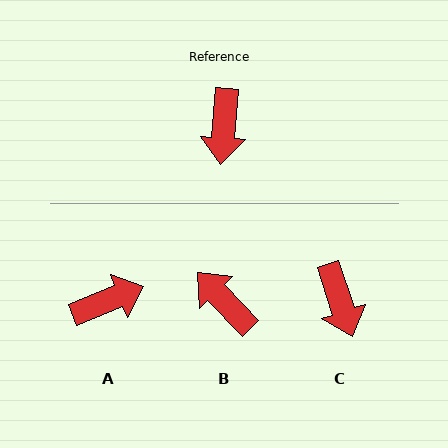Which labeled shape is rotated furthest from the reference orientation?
B, about 131 degrees away.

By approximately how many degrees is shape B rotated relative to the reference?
Approximately 131 degrees clockwise.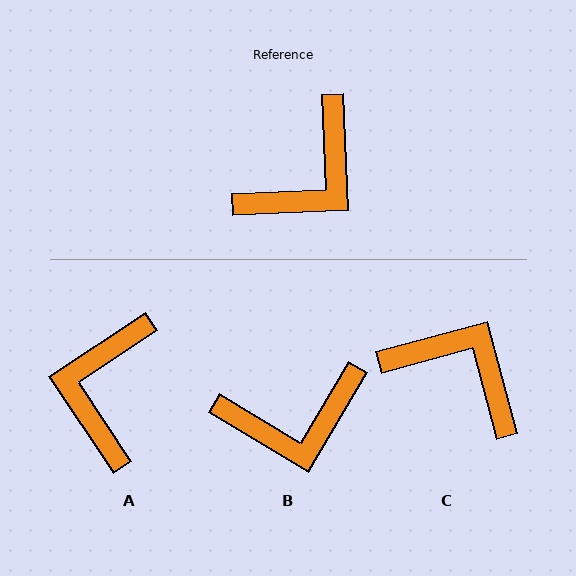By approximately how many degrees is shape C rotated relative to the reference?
Approximately 102 degrees counter-clockwise.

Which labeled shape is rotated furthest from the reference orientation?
A, about 149 degrees away.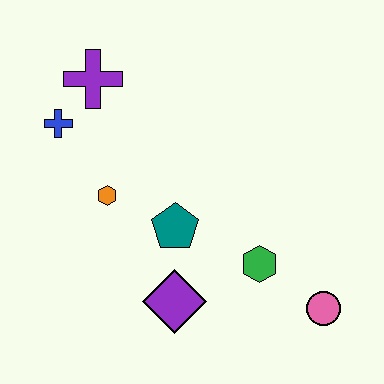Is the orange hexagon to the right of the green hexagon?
No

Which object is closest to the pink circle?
The green hexagon is closest to the pink circle.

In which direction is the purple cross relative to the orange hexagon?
The purple cross is above the orange hexagon.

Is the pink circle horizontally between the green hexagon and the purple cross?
No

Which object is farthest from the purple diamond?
The purple cross is farthest from the purple diamond.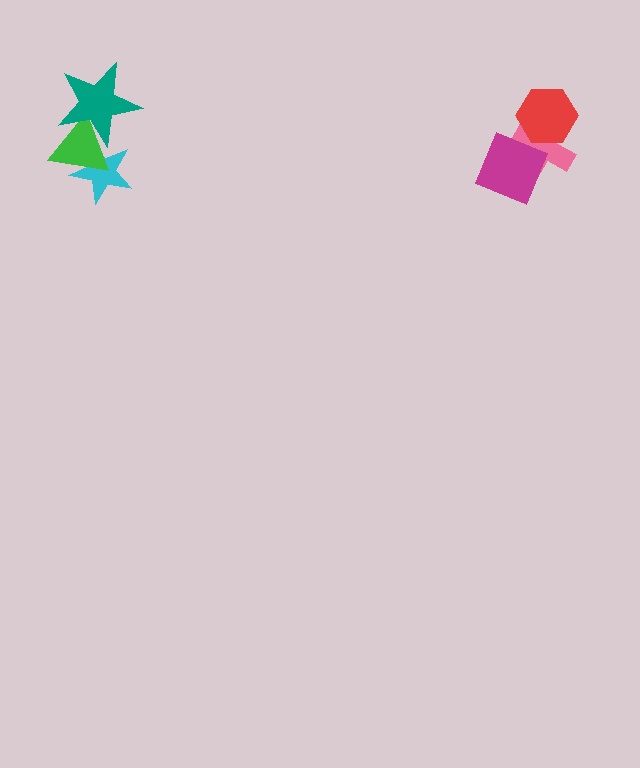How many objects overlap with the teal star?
2 objects overlap with the teal star.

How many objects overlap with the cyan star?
2 objects overlap with the cyan star.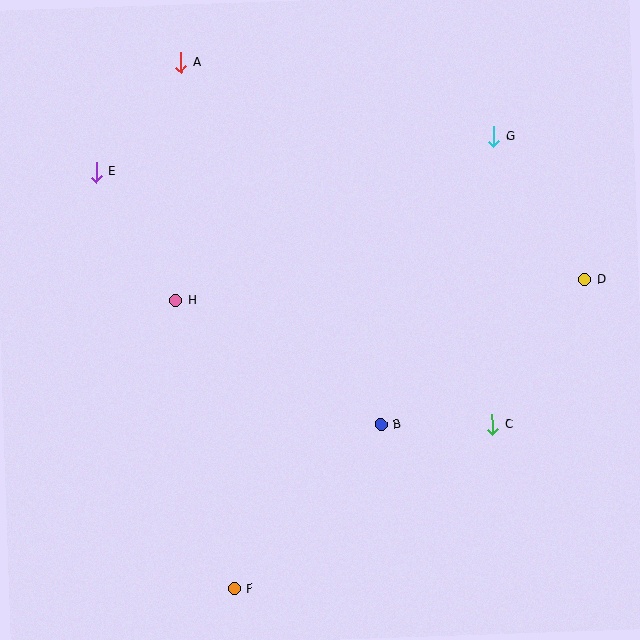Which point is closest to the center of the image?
Point B at (381, 425) is closest to the center.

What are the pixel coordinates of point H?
Point H is at (176, 301).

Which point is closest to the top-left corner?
Point A is closest to the top-left corner.